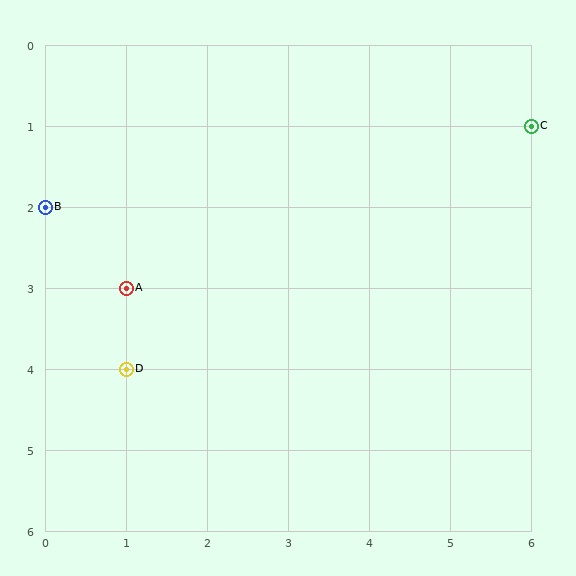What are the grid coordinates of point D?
Point D is at grid coordinates (1, 4).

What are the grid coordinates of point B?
Point B is at grid coordinates (0, 2).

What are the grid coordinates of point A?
Point A is at grid coordinates (1, 3).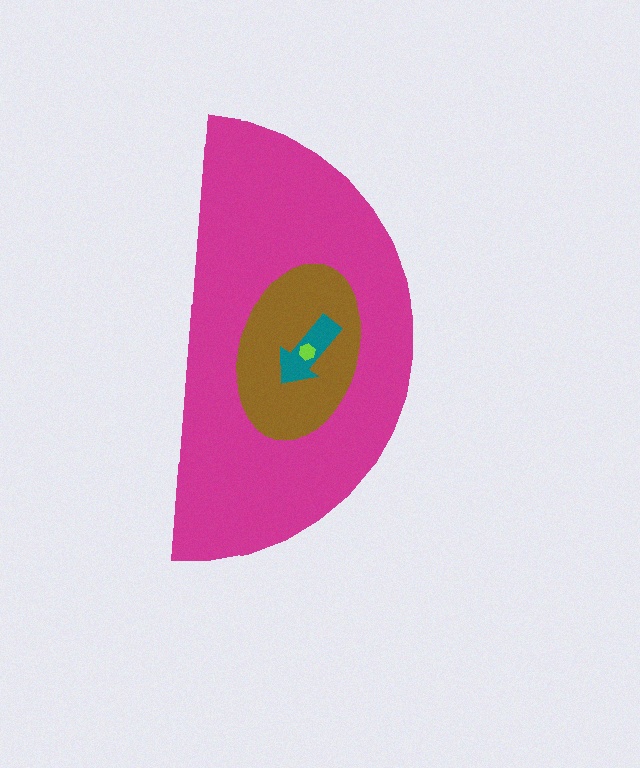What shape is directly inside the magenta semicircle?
The brown ellipse.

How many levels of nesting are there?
4.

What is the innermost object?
The lime hexagon.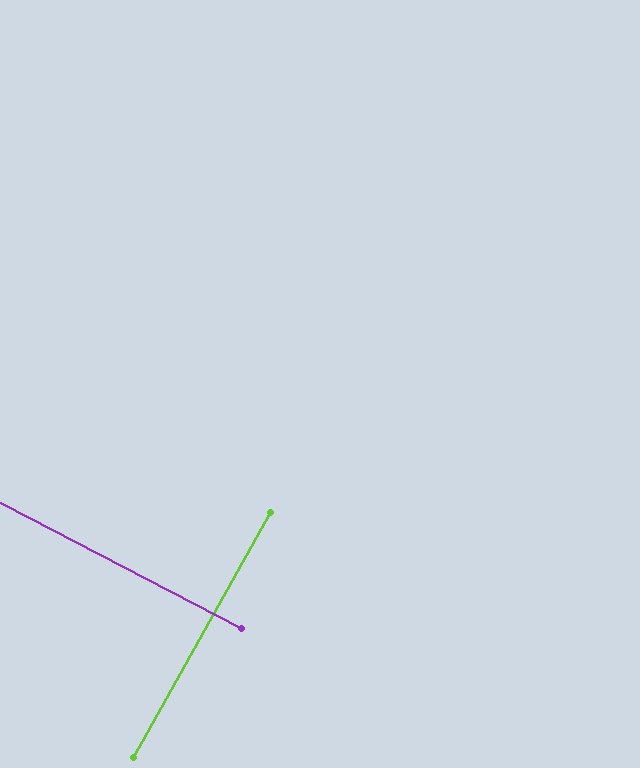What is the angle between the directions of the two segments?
Approximately 88 degrees.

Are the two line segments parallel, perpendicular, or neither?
Perpendicular — they meet at approximately 88°.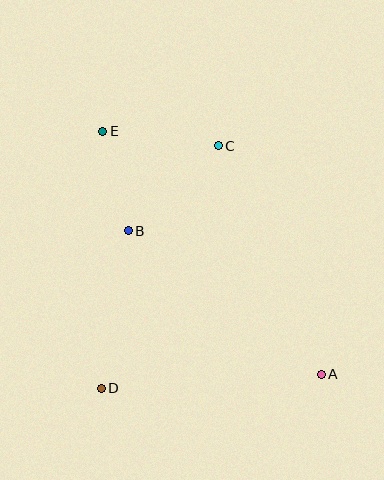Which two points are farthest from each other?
Points A and E are farthest from each other.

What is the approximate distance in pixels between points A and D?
The distance between A and D is approximately 220 pixels.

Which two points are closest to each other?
Points B and E are closest to each other.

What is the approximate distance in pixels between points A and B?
The distance between A and B is approximately 241 pixels.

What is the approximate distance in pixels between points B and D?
The distance between B and D is approximately 160 pixels.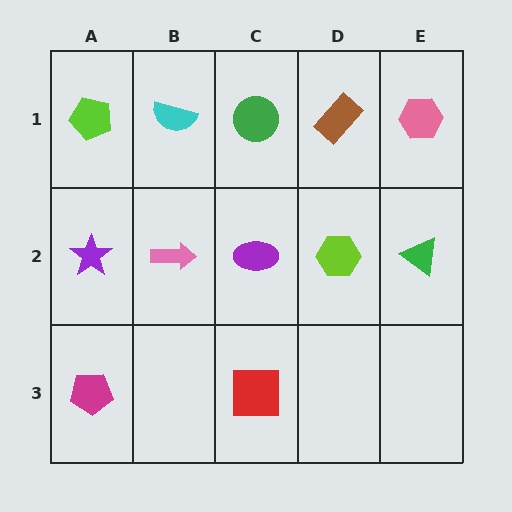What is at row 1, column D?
A brown rectangle.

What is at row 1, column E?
A pink hexagon.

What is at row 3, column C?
A red square.